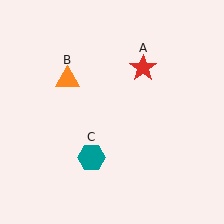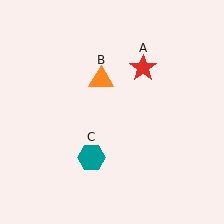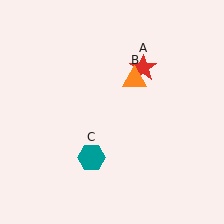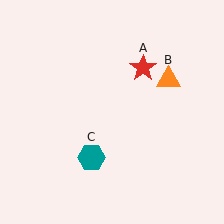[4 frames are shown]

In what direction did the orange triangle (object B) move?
The orange triangle (object B) moved right.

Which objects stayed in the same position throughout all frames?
Red star (object A) and teal hexagon (object C) remained stationary.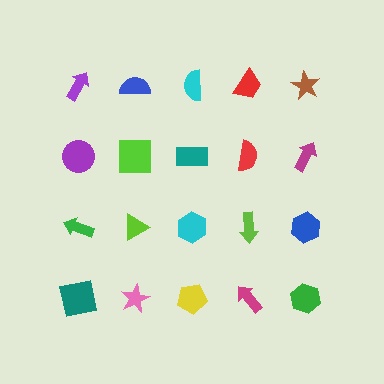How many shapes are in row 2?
5 shapes.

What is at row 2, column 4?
A red semicircle.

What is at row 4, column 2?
A pink star.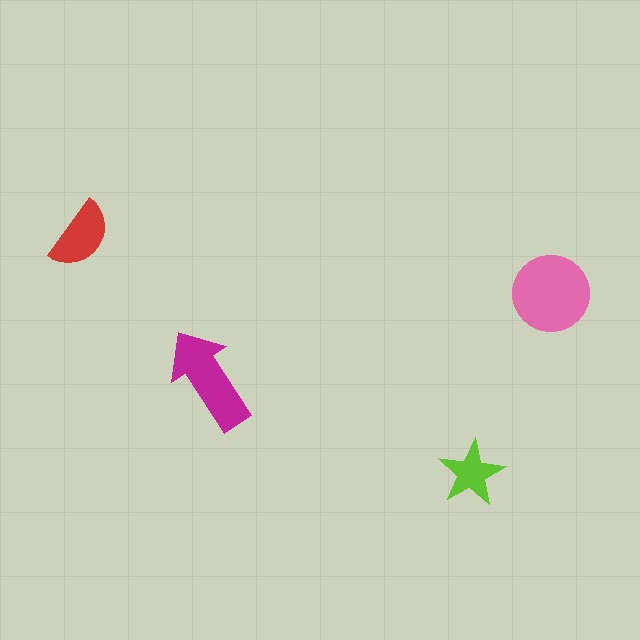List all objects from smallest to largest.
The lime star, the red semicircle, the magenta arrow, the pink circle.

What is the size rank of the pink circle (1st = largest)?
1st.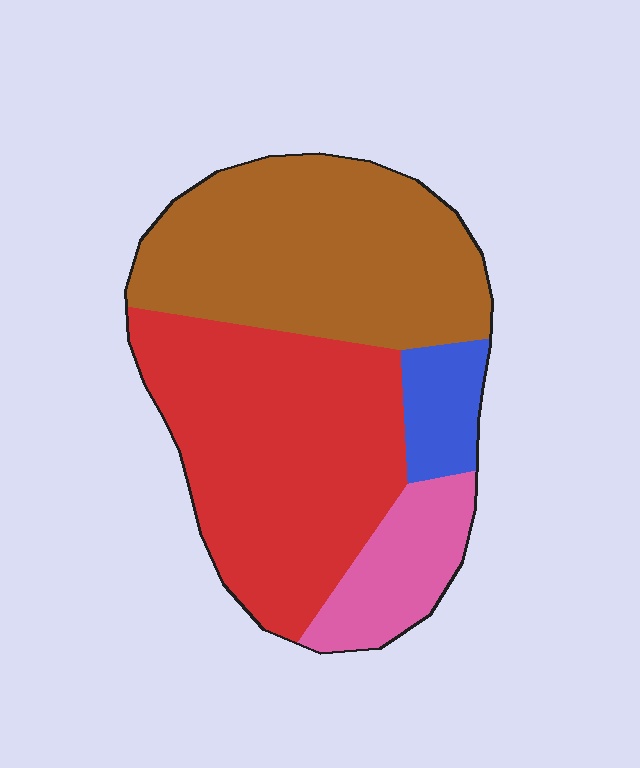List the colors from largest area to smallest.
From largest to smallest: red, brown, pink, blue.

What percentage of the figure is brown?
Brown takes up about three eighths (3/8) of the figure.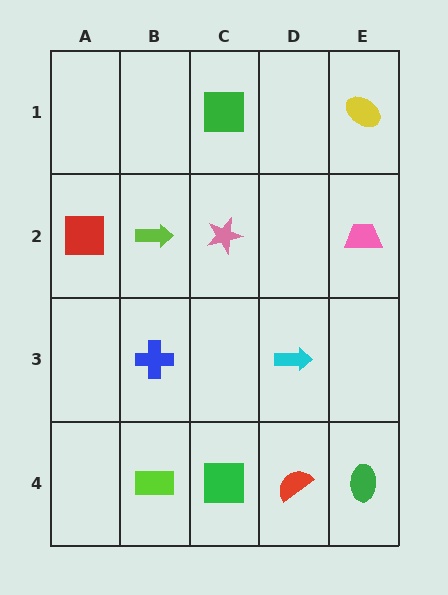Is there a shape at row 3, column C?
No, that cell is empty.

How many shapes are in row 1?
2 shapes.